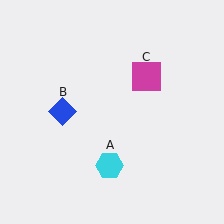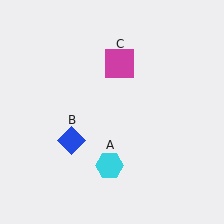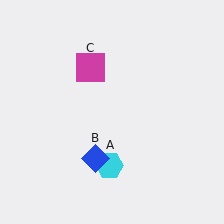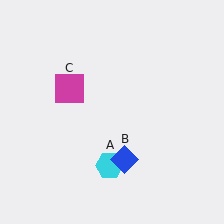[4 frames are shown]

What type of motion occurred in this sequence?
The blue diamond (object B), magenta square (object C) rotated counterclockwise around the center of the scene.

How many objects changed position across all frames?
2 objects changed position: blue diamond (object B), magenta square (object C).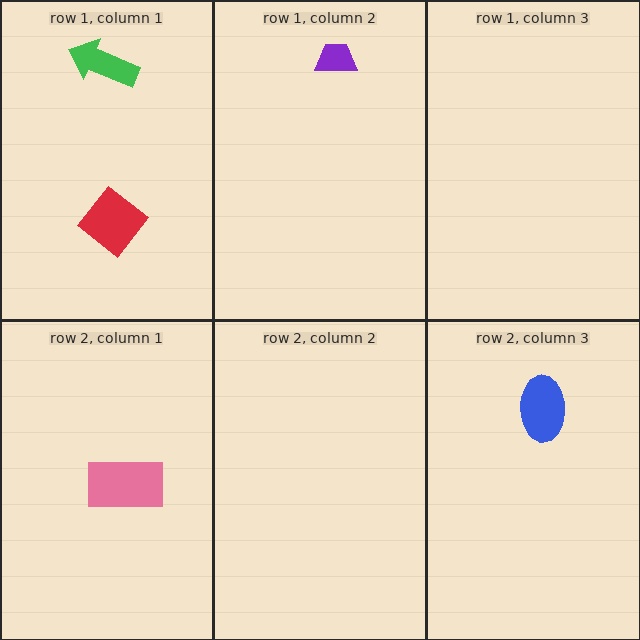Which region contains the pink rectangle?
The row 2, column 1 region.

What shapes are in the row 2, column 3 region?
The blue ellipse.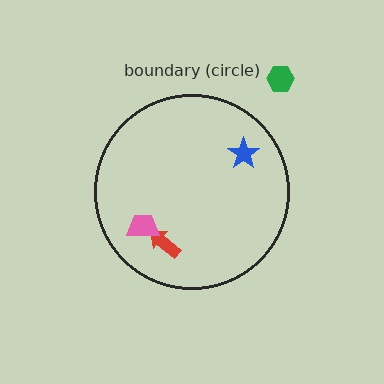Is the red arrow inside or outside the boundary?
Inside.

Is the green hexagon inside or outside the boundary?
Outside.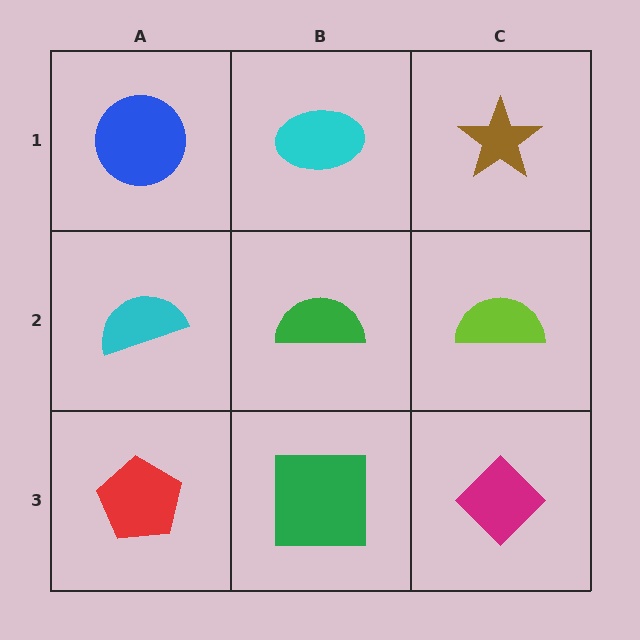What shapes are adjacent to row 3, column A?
A cyan semicircle (row 2, column A), a green square (row 3, column B).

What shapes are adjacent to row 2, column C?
A brown star (row 1, column C), a magenta diamond (row 3, column C), a green semicircle (row 2, column B).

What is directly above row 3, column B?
A green semicircle.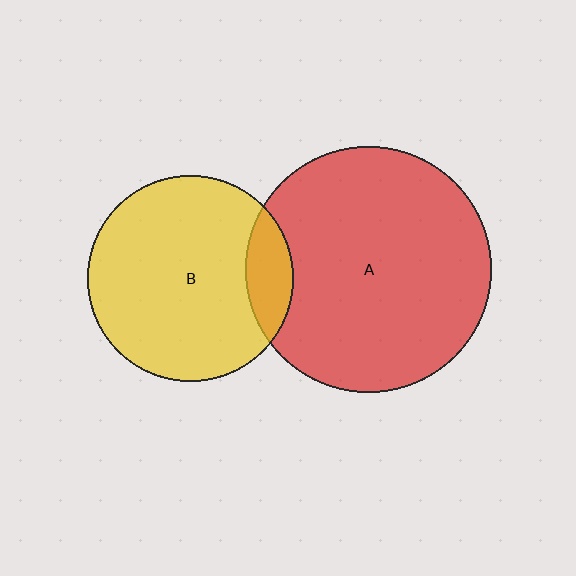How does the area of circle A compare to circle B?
Approximately 1.4 times.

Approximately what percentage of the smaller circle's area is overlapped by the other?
Approximately 15%.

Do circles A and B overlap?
Yes.